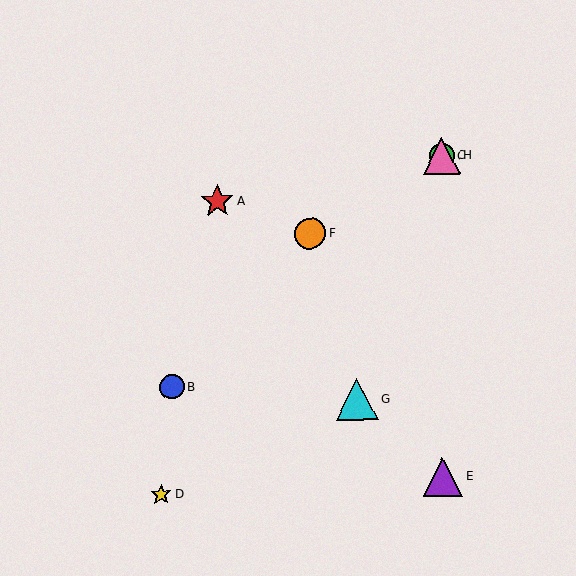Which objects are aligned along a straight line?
Objects C, F, H are aligned along a straight line.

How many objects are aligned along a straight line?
3 objects (C, F, H) are aligned along a straight line.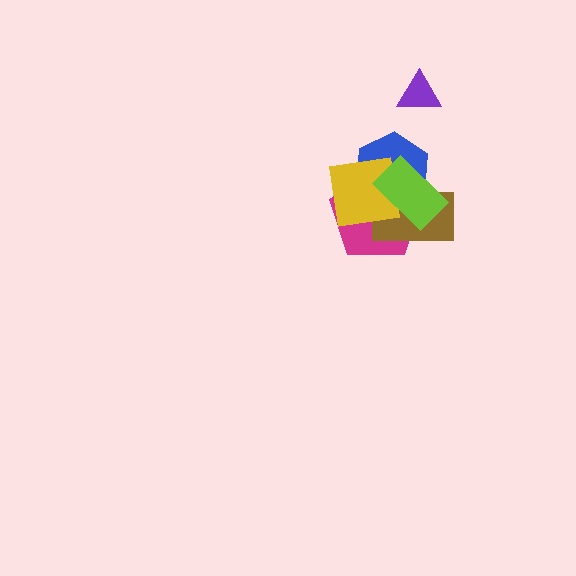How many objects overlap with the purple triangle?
0 objects overlap with the purple triangle.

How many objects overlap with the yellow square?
4 objects overlap with the yellow square.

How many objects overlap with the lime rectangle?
4 objects overlap with the lime rectangle.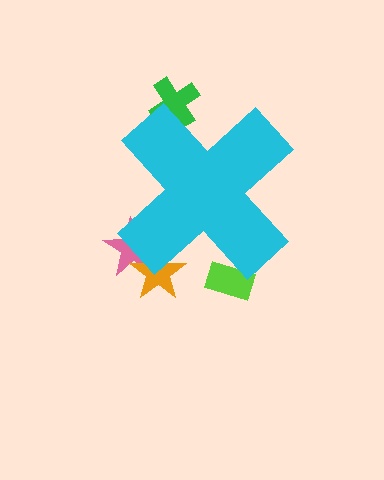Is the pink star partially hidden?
Yes, the pink star is partially hidden behind the cyan cross.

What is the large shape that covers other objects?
A cyan cross.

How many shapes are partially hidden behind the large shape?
4 shapes are partially hidden.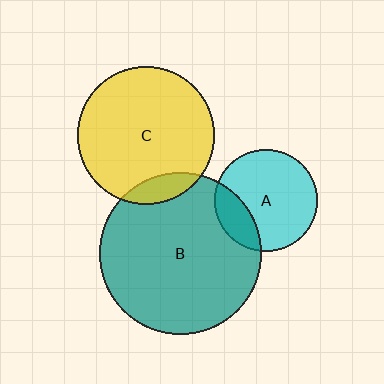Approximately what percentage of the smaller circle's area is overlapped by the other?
Approximately 20%.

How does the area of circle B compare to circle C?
Approximately 1.4 times.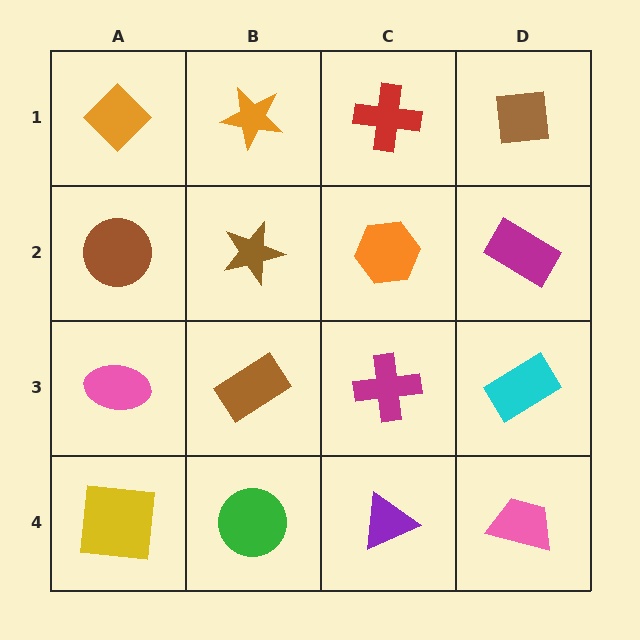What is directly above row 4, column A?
A pink ellipse.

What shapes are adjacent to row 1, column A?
A brown circle (row 2, column A), an orange star (row 1, column B).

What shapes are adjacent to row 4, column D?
A cyan rectangle (row 3, column D), a purple triangle (row 4, column C).